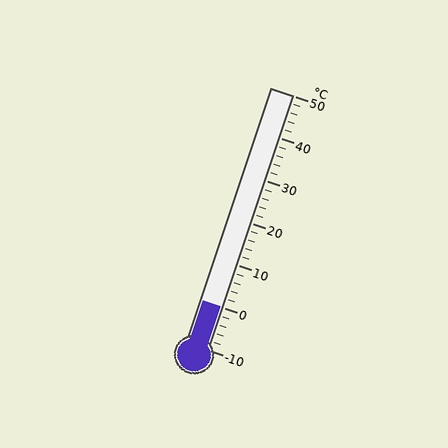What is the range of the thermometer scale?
The thermometer scale ranges from -10°C to 50°C.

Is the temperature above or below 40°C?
The temperature is below 40°C.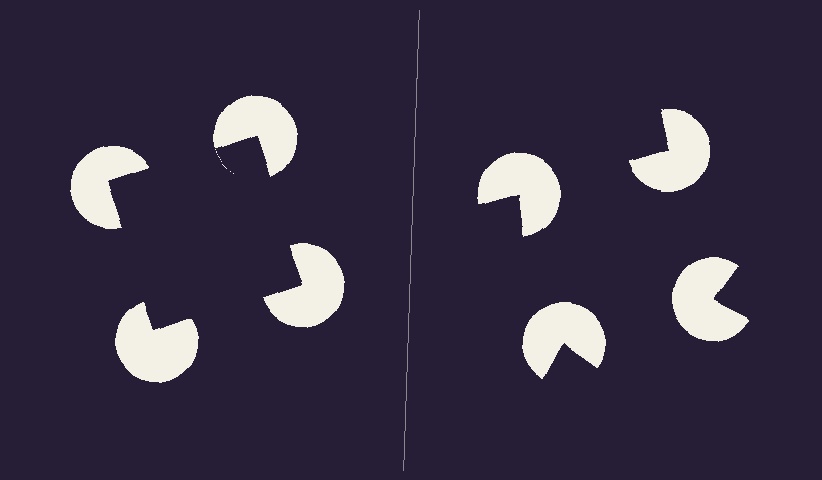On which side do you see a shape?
An illusory square appears on the left side. On the right side the wedge cuts are rotated, so no coherent shape forms.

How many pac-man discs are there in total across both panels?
8 — 4 on each side.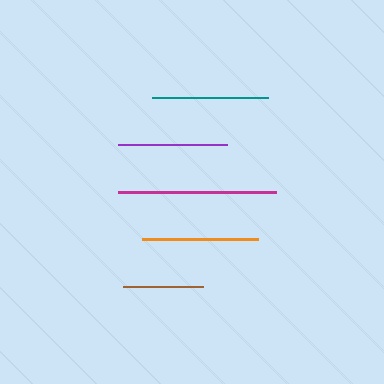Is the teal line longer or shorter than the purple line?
The teal line is longer than the purple line.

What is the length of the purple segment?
The purple segment is approximately 110 pixels long.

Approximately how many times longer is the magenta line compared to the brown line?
The magenta line is approximately 2.0 times the length of the brown line.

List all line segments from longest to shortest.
From longest to shortest: magenta, teal, orange, purple, brown.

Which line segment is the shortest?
The brown line is the shortest at approximately 80 pixels.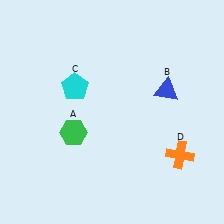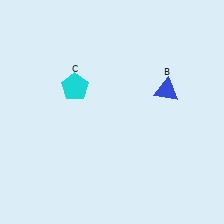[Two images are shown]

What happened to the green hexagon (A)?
The green hexagon (A) was removed in Image 2. It was in the bottom-left area of Image 1.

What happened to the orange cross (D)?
The orange cross (D) was removed in Image 2. It was in the bottom-right area of Image 1.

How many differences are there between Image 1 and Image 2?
There are 2 differences between the two images.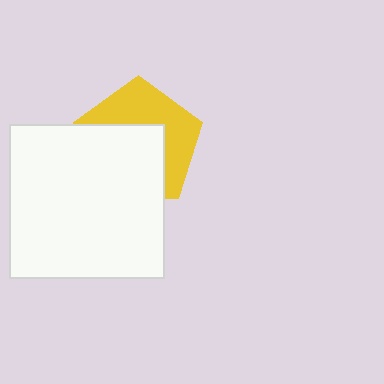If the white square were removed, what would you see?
You would see the complete yellow pentagon.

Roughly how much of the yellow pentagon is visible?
About half of it is visible (roughly 46%).